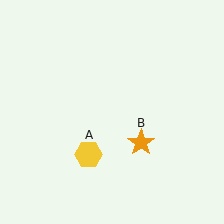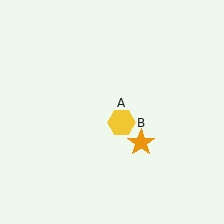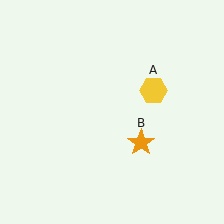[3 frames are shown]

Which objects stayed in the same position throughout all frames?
Orange star (object B) remained stationary.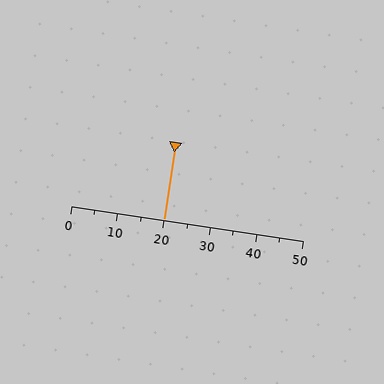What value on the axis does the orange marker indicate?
The marker indicates approximately 20.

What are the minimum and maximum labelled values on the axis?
The axis runs from 0 to 50.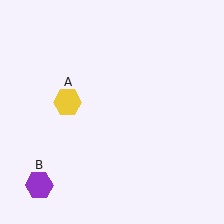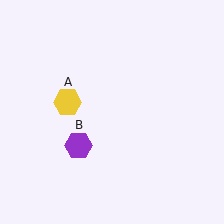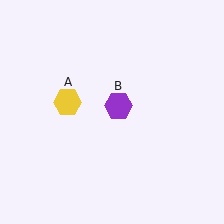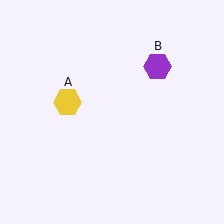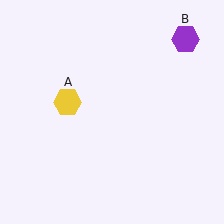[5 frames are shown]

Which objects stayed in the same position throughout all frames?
Yellow hexagon (object A) remained stationary.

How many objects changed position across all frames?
1 object changed position: purple hexagon (object B).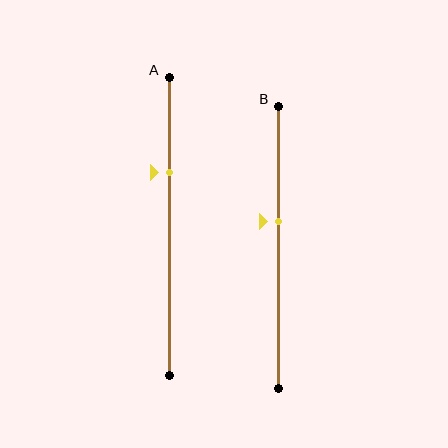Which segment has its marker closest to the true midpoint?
Segment B has its marker closest to the true midpoint.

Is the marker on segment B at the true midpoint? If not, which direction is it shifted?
No, the marker on segment B is shifted upward by about 9% of the segment length.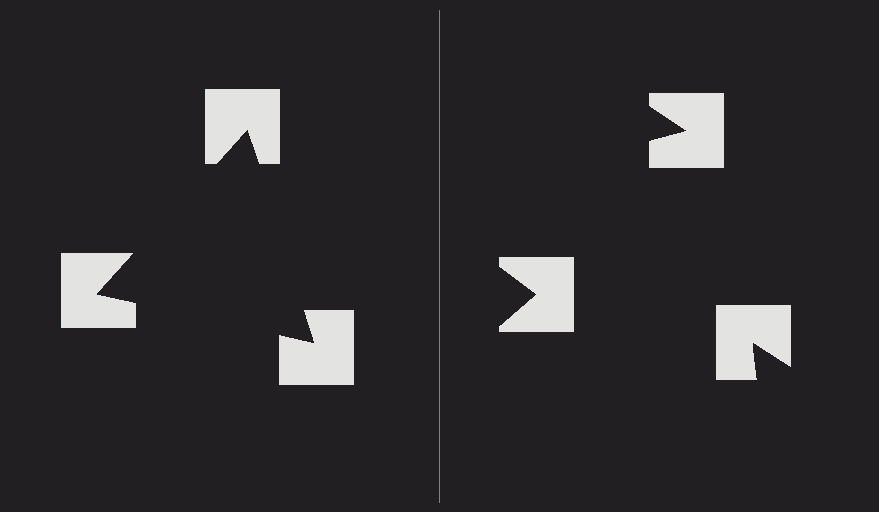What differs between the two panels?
The notched squares are positioned identically on both sides; only the wedge orientations differ. On the left they align to a triangle; on the right they are misaligned.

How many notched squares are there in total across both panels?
6 — 3 on each side.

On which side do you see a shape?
An illusory triangle appears on the left side. On the right side the wedge cuts are rotated, so no coherent shape forms.